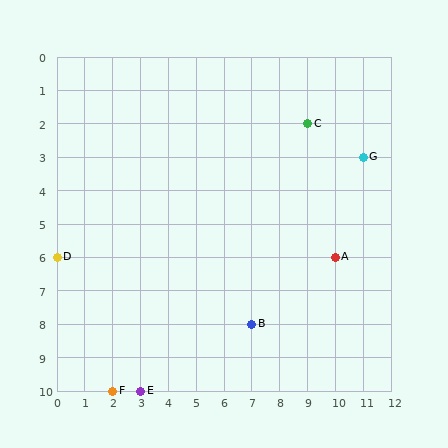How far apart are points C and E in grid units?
Points C and E are 6 columns and 8 rows apart (about 10.0 grid units diagonally).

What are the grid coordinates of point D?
Point D is at grid coordinates (0, 6).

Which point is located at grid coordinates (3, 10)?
Point E is at (3, 10).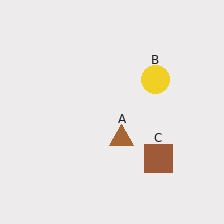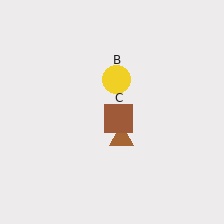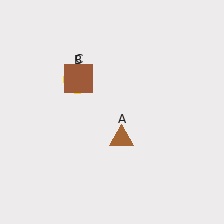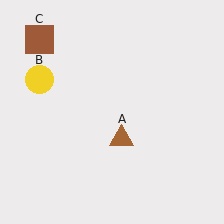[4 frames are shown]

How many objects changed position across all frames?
2 objects changed position: yellow circle (object B), brown square (object C).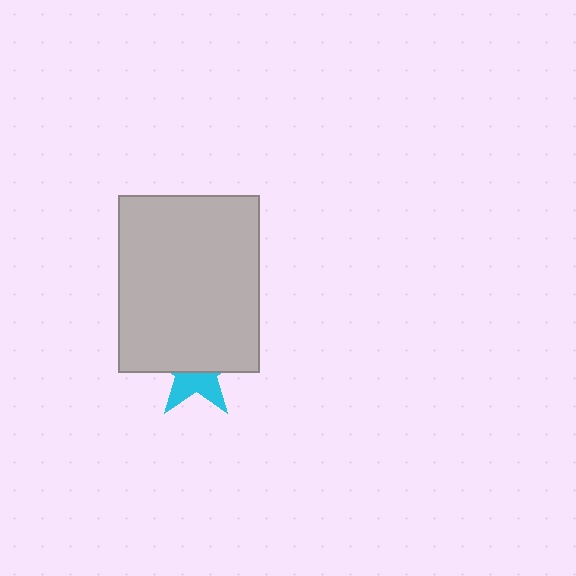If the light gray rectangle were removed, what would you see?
You would see the complete cyan star.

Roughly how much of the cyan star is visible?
A small part of it is visible (roughly 41%).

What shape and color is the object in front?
The object in front is a light gray rectangle.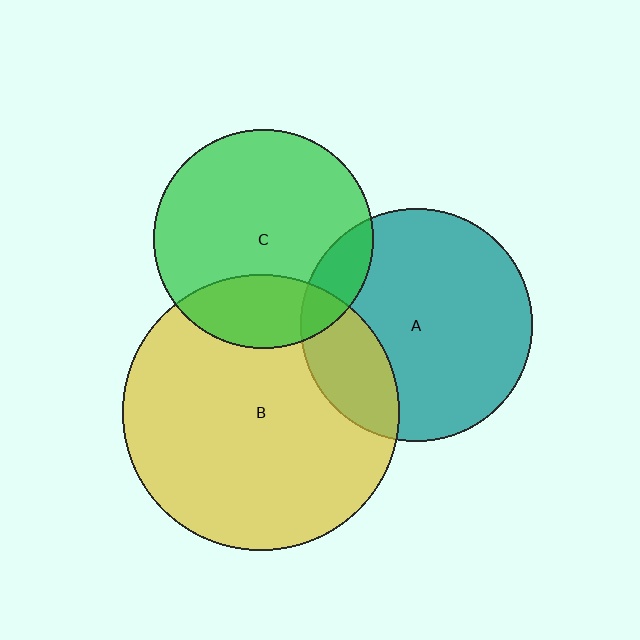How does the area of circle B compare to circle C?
Approximately 1.6 times.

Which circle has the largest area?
Circle B (yellow).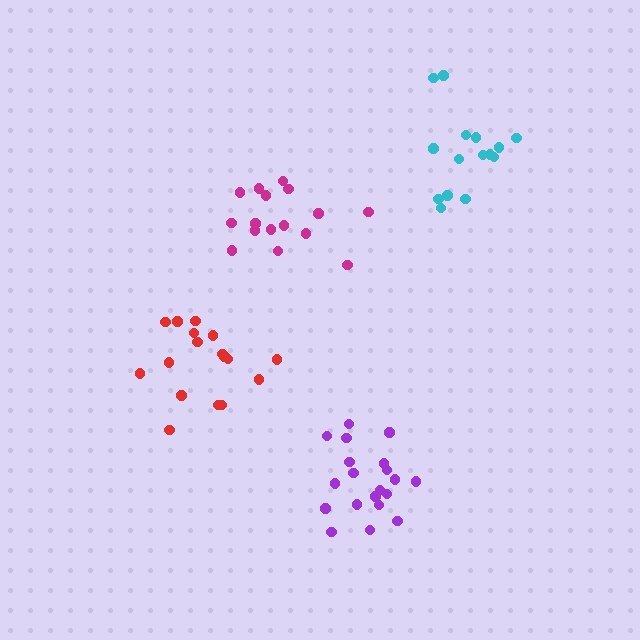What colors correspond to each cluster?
The clusters are colored: cyan, red, purple, magenta.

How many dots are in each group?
Group 1: 15 dots, Group 2: 17 dots, Group 3: 20 dots, Group 4: 16 dots (68 total).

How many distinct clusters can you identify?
There are 4 distinct clusters.